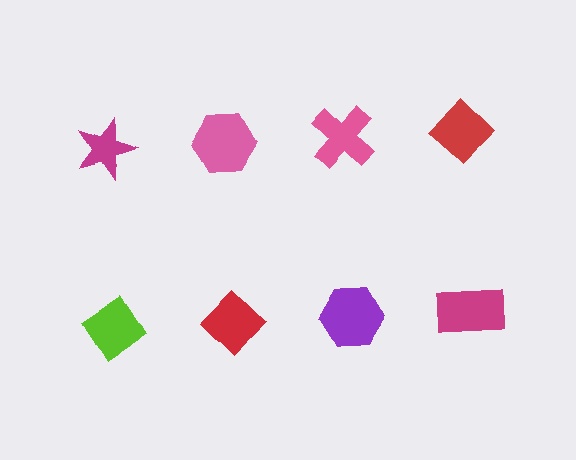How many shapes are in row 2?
4 shapes.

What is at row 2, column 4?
A magenta rectangle.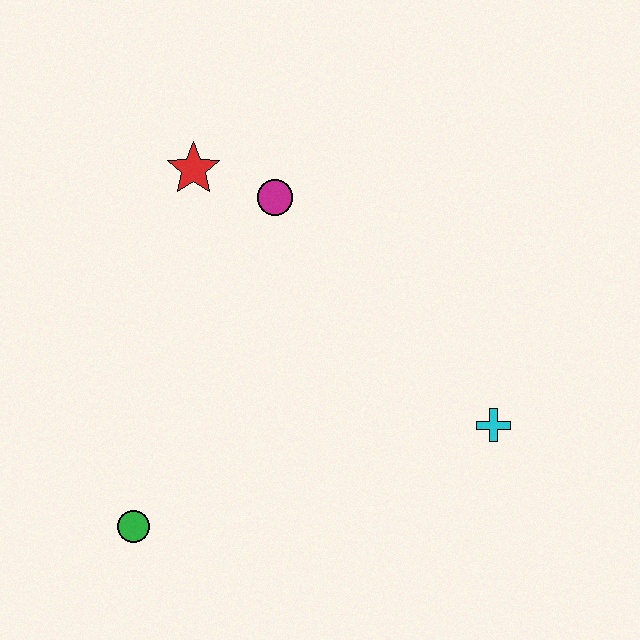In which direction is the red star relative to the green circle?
The red star is above the green circle.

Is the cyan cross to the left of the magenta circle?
No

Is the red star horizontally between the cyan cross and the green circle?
Yes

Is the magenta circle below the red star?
Yes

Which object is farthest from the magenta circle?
The green circle is farthest from the magenta circle.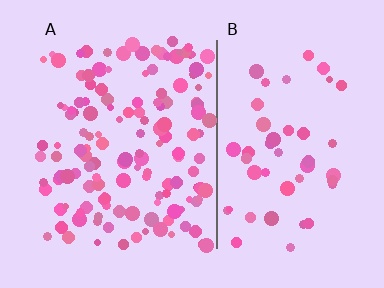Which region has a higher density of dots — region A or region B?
A (the left).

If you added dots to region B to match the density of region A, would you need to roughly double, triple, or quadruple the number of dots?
Approximately triple.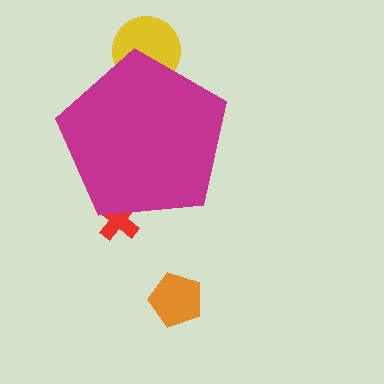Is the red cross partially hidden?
Yes, the red cross is partially hidden behind the magenta pentagon.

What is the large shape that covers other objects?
A magenta pentagon.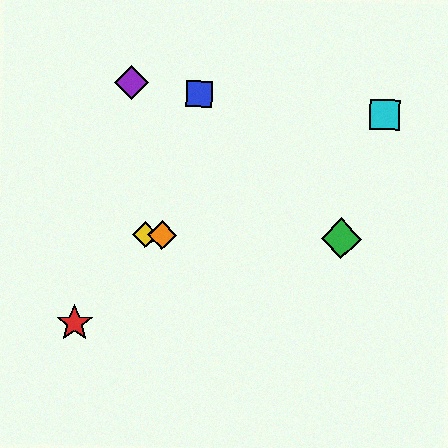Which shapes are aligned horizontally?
The green diamond, the yellow diamond, the orange diamond are aligned horizontally.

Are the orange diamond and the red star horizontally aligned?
No, the orange diamond is at y≈235 and the red star is at y≈323.